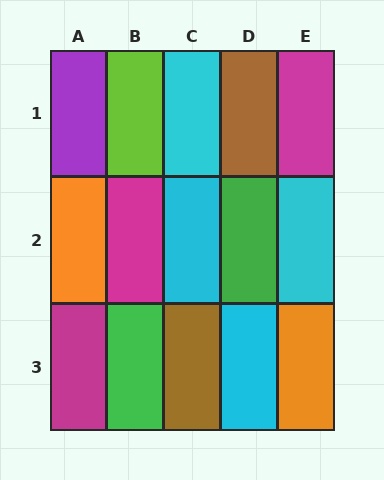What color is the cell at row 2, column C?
Cyan.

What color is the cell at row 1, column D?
Brown.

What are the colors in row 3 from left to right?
Magenta, green, brown, cyan, orange.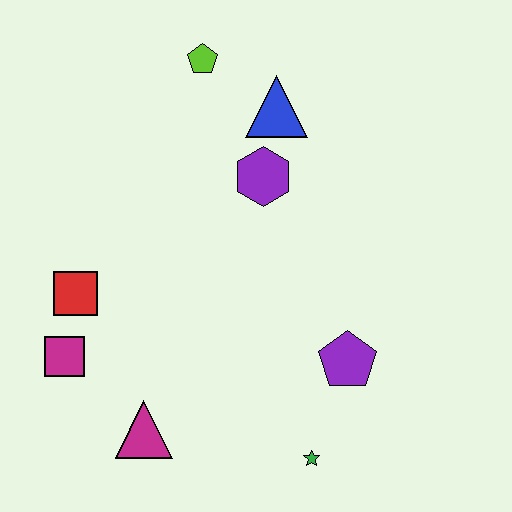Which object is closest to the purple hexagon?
The blue triangle is closest to the purple hexagon.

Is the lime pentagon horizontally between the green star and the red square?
Yes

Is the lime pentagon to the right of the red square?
Yes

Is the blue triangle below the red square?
No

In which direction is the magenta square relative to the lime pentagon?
The magenta square is below the lime pentagon.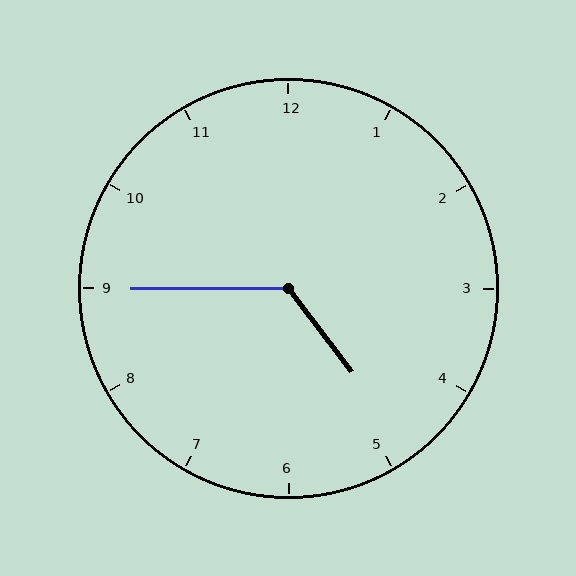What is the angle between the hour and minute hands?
Approximately 128 degrees.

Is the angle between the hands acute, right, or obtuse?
It is obtuse.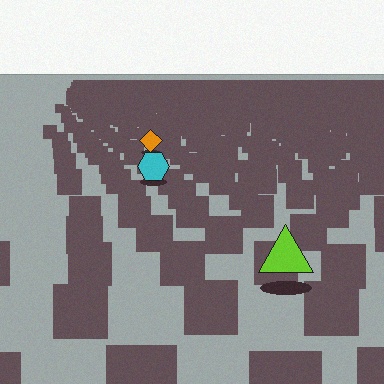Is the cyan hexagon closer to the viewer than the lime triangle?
No. The lime triangle is closer — you can tell from the texture gradient: the ground texture is coarser near it.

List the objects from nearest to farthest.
From nearest to farthest: the lime triangle, the cyan hexagon, the orange diamond.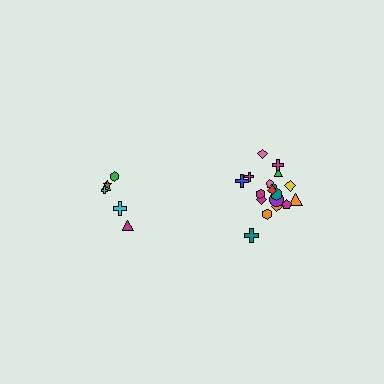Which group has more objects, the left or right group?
The right group.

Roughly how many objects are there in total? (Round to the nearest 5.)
Roughly 25 objects in total.